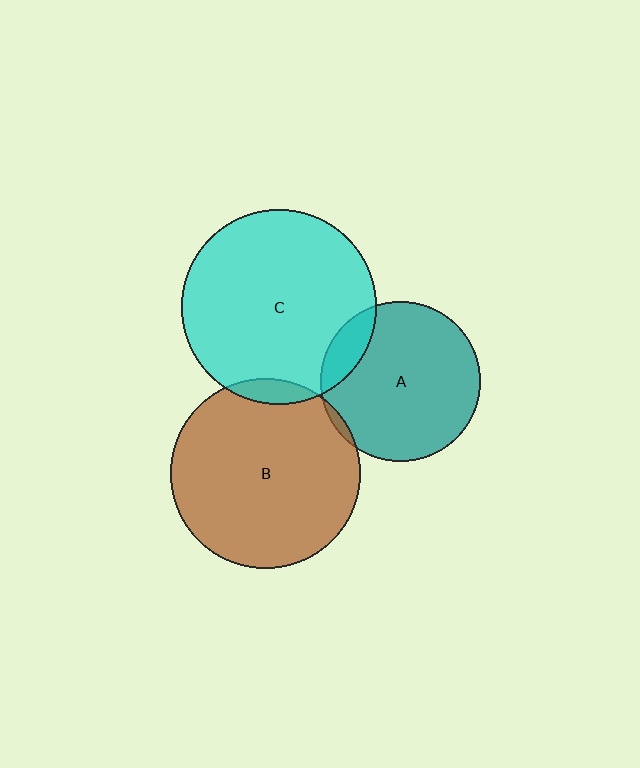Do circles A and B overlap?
Yes.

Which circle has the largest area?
Circle C (cyan).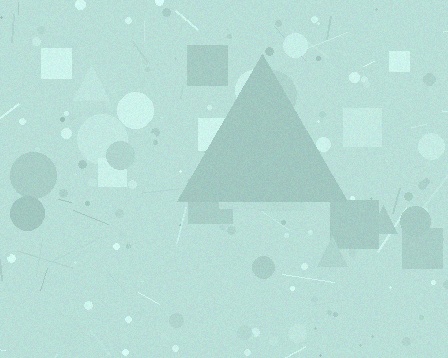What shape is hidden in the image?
A triangle is hidden in the image.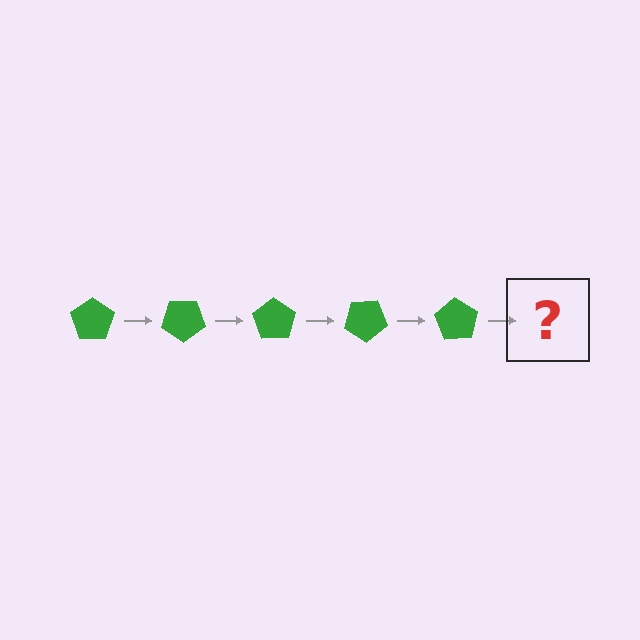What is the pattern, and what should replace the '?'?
The pattern is that the pentagon rotates 35 degrees each step. The '?' should be a green pentagon rotated 175 degrees.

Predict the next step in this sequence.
The next step is a green pentagon rotated 175 degrees.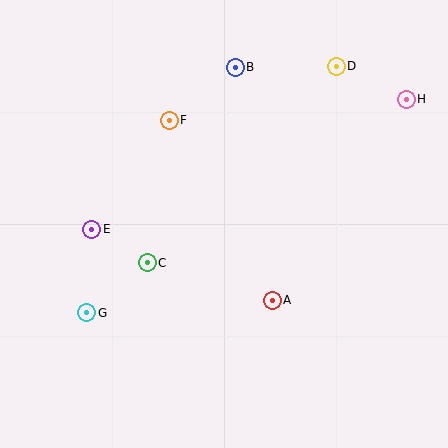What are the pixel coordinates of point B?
Point B is at (235, 67).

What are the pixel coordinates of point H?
Point H is at (406, 99).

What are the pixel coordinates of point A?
Point A is at (272, 300).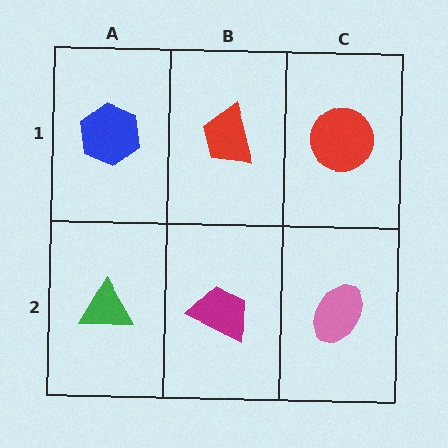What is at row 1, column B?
A red trapezoid.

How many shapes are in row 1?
3 shapes.